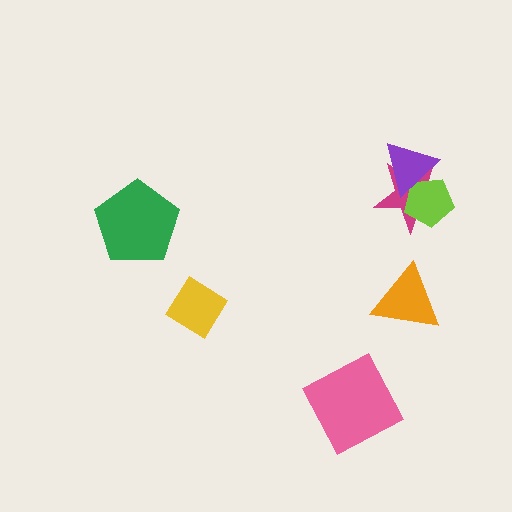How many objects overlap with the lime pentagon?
2 objects overlap with the lime pentagon.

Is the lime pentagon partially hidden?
Yes, it is partially covered by another shape.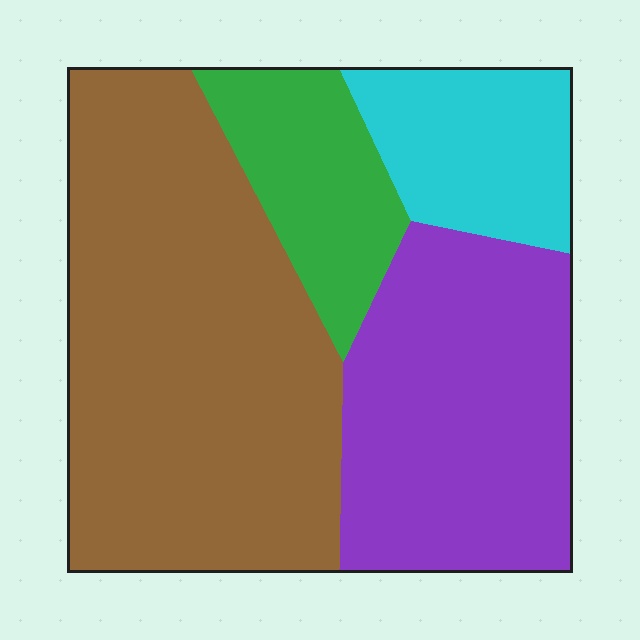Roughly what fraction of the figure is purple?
Purple takes up about one quarter (1/4) of the figure.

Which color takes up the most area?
Brown, at roughly 45%.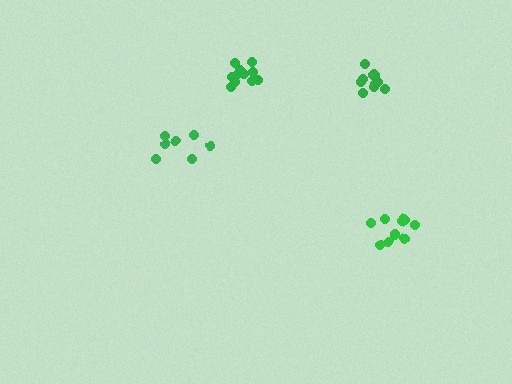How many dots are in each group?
Group 1: 10 dots, Group 2: 12 dots, Group 3: 7 dots, Group 4: 11 dots (40 total).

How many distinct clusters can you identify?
There are 4 distinct clusters.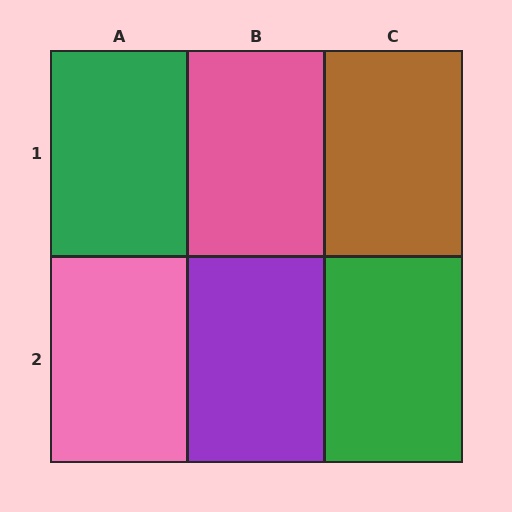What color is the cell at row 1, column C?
Brown.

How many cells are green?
2 cells are green.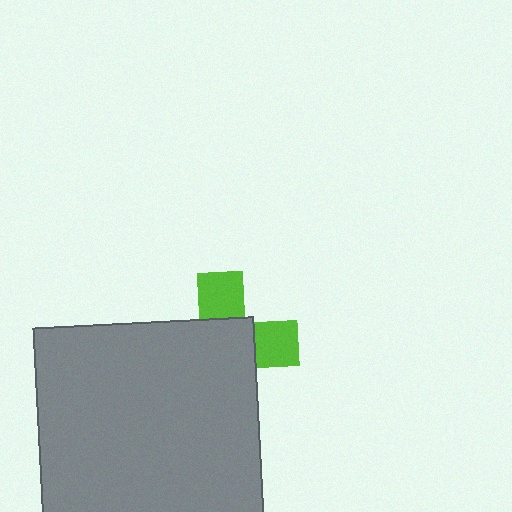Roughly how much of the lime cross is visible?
A small part of it is visible (roughly 35%).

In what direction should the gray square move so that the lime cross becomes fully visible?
The gray square should move toward the lower-left. That is the shortest direction to clear the overlap and leave the lime cross fully visible.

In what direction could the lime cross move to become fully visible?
The lime cross could move toward the upper-right. That would shift it out from behind the gray square entirely.